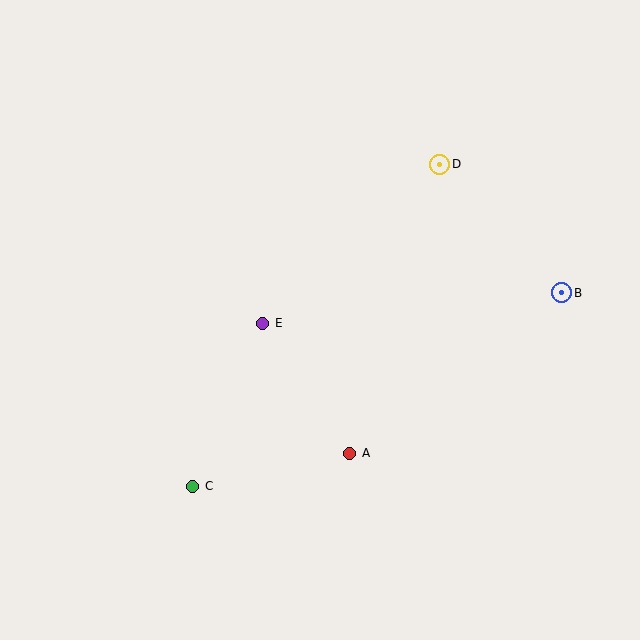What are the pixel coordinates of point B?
Point B is at (562, 293).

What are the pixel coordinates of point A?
Point A is at (350, 453).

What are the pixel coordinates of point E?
Point E is at (263, 323).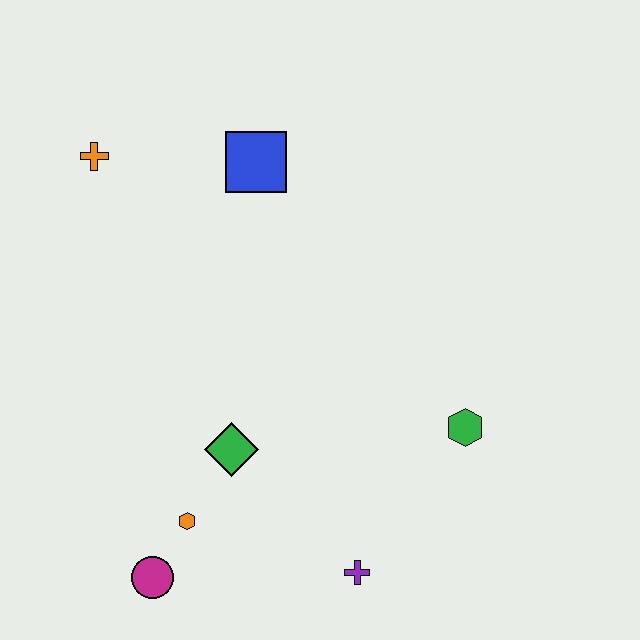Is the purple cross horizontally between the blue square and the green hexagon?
Yes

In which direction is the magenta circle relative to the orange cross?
The magenta circle is below the orange cross.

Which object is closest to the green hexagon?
The purple cross is closest to the green hexagon.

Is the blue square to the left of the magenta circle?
No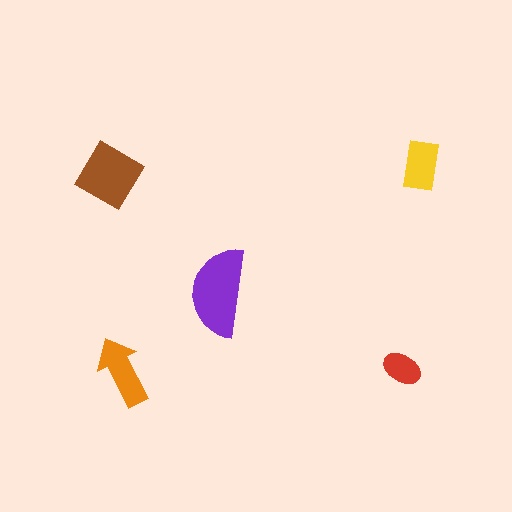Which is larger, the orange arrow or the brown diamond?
The brown diamond.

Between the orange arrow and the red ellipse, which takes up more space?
The orange arrow.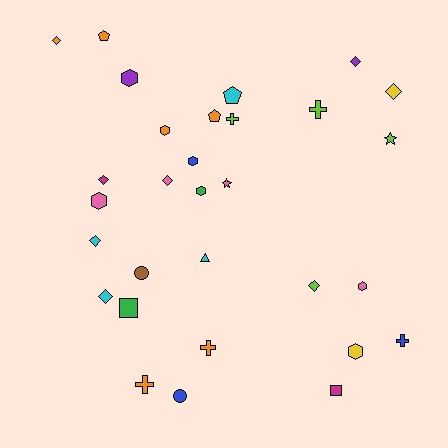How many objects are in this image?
There are 30 objects.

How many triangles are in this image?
There is 1 triangle.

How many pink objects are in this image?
There are 4 pink objects.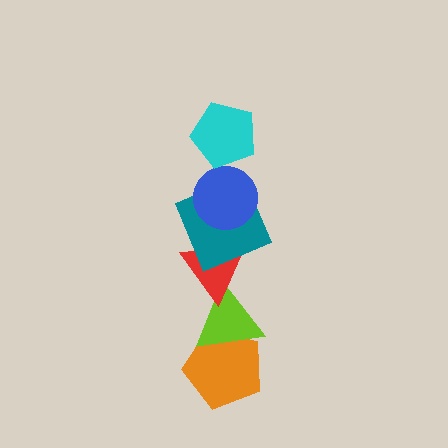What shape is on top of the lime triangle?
The red triangle is on top of the lime triangle.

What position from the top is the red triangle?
The red triangle is 4th from the top.